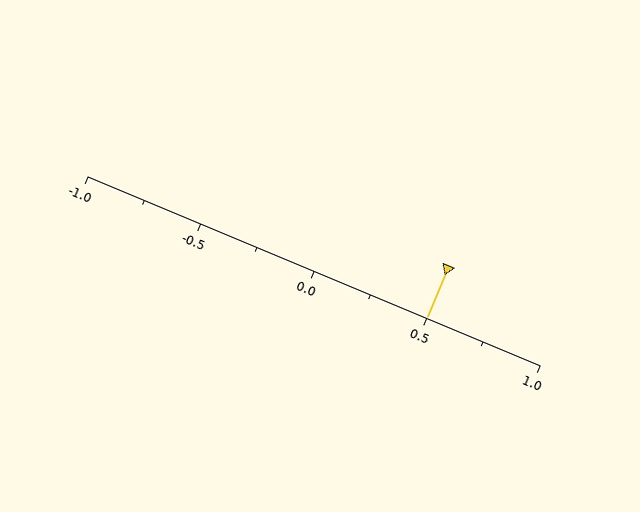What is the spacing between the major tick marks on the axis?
The major ticks are spaced 0.5 apart.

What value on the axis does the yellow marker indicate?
The marker indicates approximately 0.5.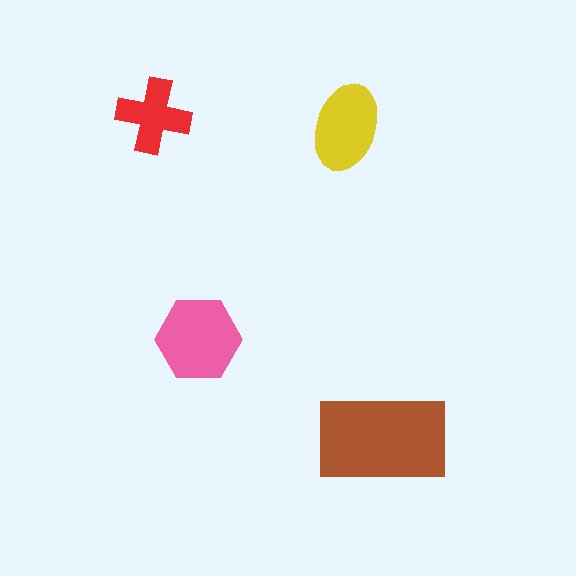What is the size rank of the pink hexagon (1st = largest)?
2nd.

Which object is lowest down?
The brown rectangle is bottommost.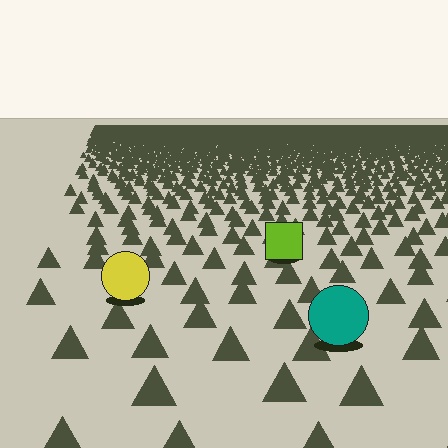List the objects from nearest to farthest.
From nearest to farthest: the teal circle, the yellow circle, the lime square.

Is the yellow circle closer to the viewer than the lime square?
Yes. The yellow circle is closer — you can tell from the texture gradient: the ground texture is coarser near it.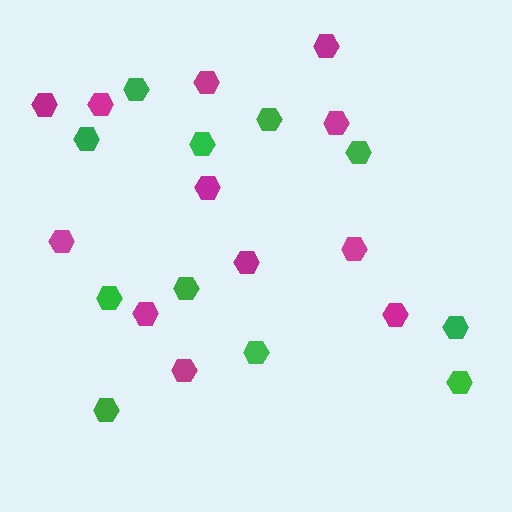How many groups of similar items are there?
There are 2 groups: one group of magenta hexagons (12) and one group of green hexagons (11).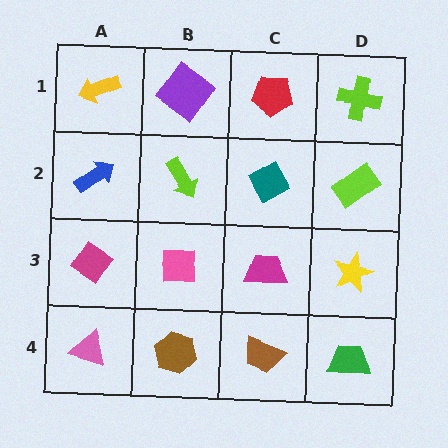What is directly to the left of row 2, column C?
A lime arrow.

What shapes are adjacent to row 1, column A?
A blue arrow (row 2, column A), a purple diamond (row 1, column B).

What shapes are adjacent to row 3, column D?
A lime rectangle (row 2, column D), a green trapezoid (row 4, column D), a magenta trapezoid (row 3, column C).